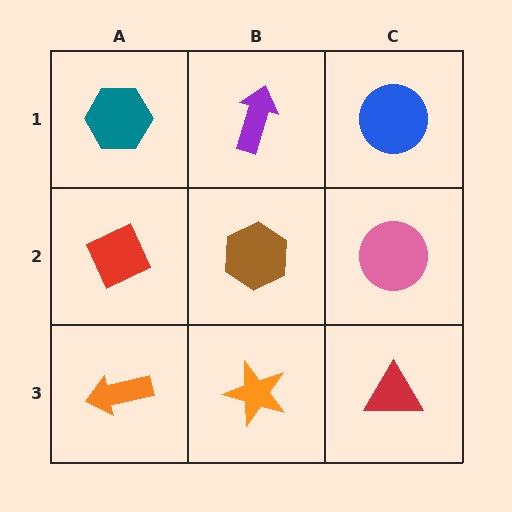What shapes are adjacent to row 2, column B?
A purple arrow (row 1, column B), an orange star (row 3, column B), a red diamond (row 2, column A), a pink circle (row 2, column C).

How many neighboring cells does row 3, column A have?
2.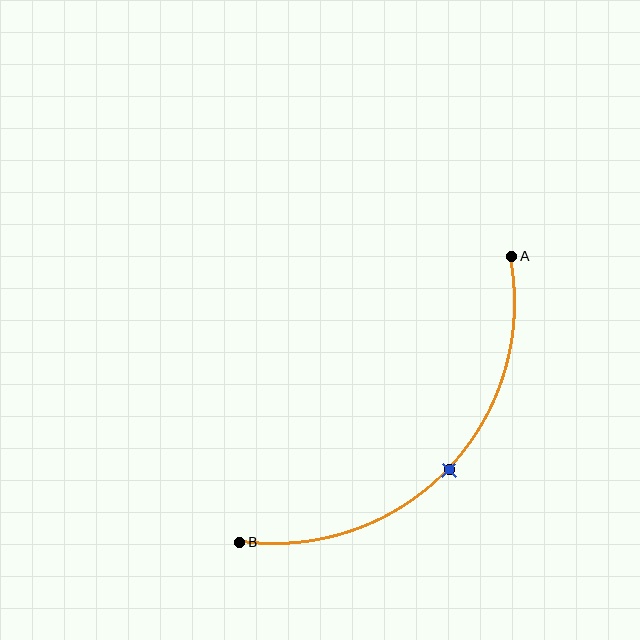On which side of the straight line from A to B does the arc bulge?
The arc bulges below and to the right of the straight line connecting A and B.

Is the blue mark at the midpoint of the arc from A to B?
Yes. The blue mark lies on the arc at equal arc-length from both A and B — it is the arc midpoint.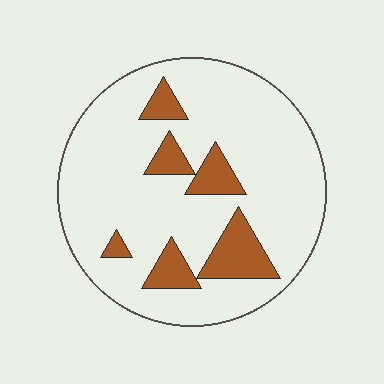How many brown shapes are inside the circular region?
6.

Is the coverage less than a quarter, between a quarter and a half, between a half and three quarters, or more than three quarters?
Less than a quarter.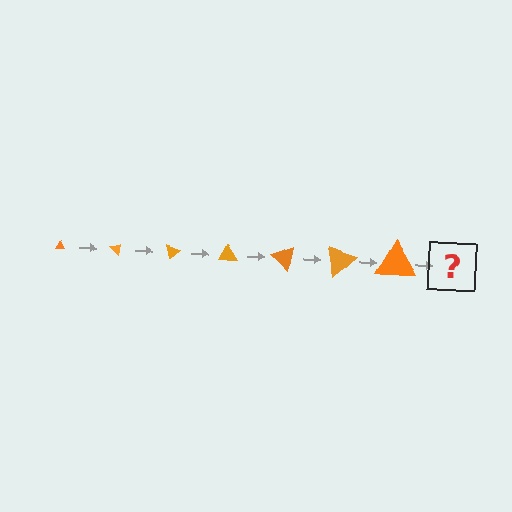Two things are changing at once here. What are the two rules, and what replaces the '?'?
The two rules are that the triangle grows larger each step and it rotates 40 degrees each step. The '?' should be a triangle, larger than the previous one and rotated 280 degrees from the start.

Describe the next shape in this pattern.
It should be a triangle, larger than the previous one and rotated 280 degrees from the start.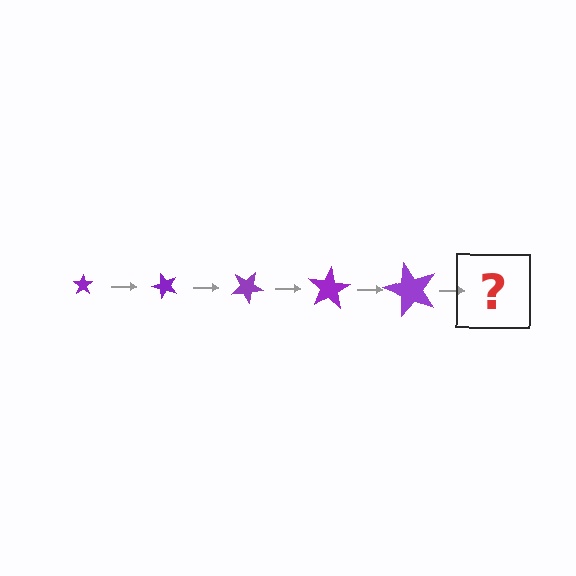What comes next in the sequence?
The next element should be a star, larger than the previous one and rotated 250 degrees from the start.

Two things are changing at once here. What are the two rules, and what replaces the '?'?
The two rules are that the star grows larger each step and it rotates 50 degrees each step. The '?' should be a star, larger than the previous one and rotated 250 degrees from the start.